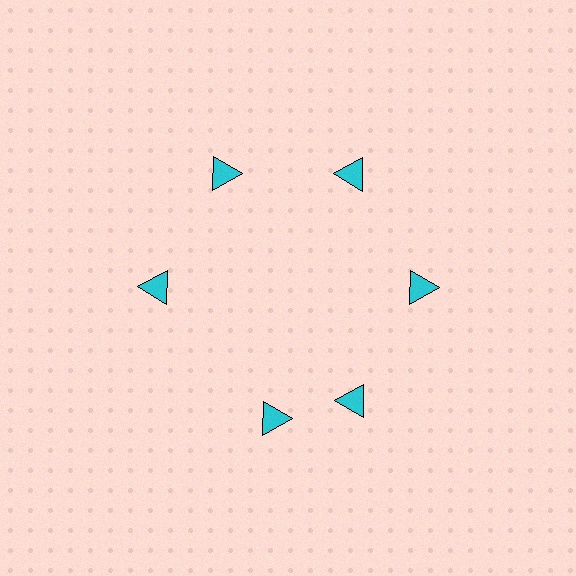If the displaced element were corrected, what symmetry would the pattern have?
It would have 6-fold rotational symmetry — the pattern would map onto itself every 60 degrees.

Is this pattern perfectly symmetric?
No. The 6 cyan triangles are arranged in a ring, but one element near the 7 o'clock position is rotated out of alignment along the ring, breaking the 6-fold rotational symmetry.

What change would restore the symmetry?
The symmetry would be restored by rotating it back into even spacing with its neighbors so that all 6 triangles sit at equal angles and equal distance from the center.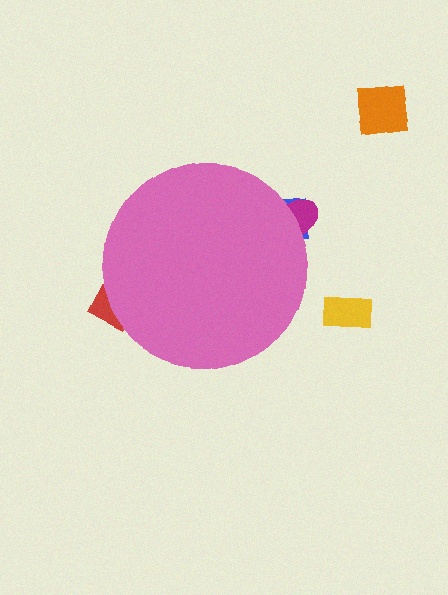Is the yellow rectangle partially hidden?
No, the yellow rectangle is fully visible.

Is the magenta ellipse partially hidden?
Yes, the magenta ellipse is partially hidden behind the pink circle.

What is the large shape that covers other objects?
A pink circle.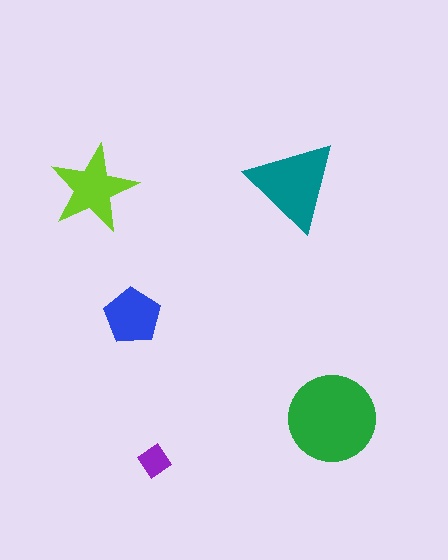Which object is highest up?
The teal triangle is topmost.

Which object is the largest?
The green circle.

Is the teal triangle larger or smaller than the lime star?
Larger.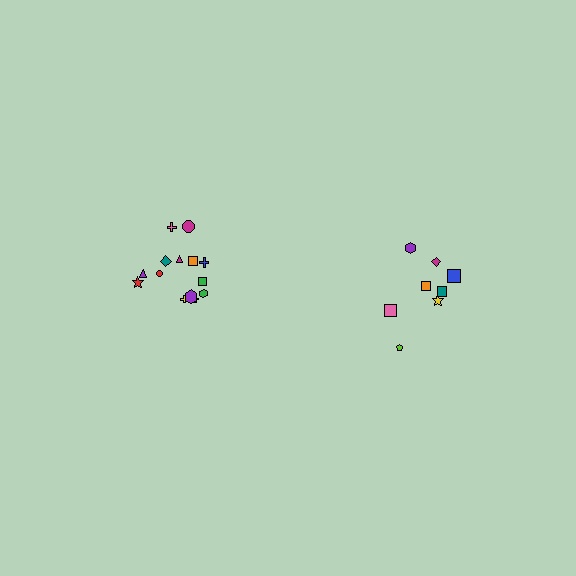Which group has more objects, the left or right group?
The left group.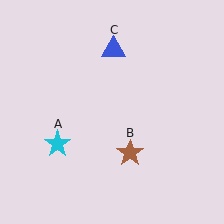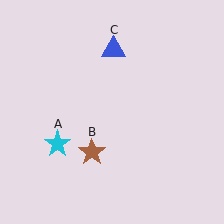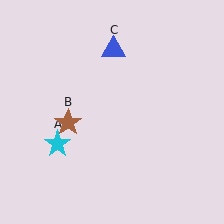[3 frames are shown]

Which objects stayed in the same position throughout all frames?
Cyan star (object A) and blue triangle (object C) remained stationary.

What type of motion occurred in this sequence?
The brown star (object B) rotated clockwise around the center of the scene.